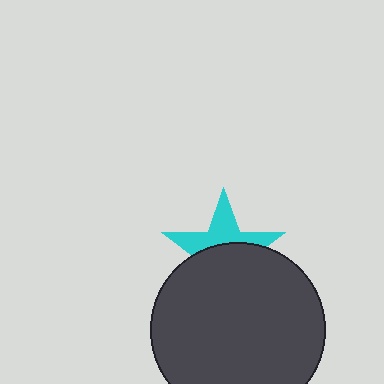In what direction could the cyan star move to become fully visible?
The cyan star could move up. That would shift it out from behind the dark gray circle entirely.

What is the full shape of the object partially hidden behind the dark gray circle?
The partially hidden object is a cyan star.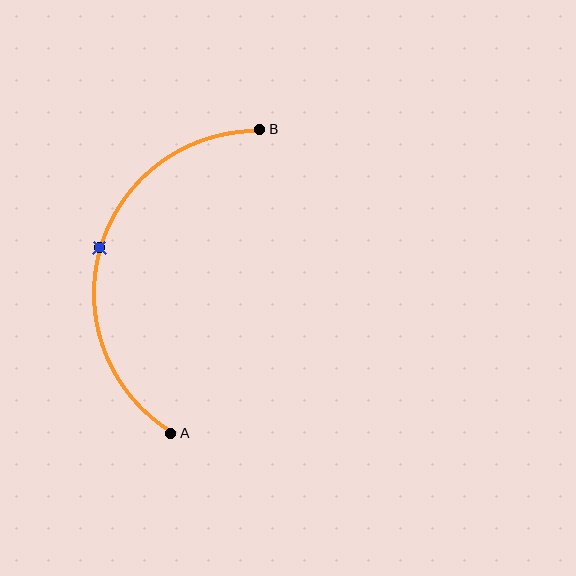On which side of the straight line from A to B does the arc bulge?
The arc bulges to the left of the straight line connecting A and B.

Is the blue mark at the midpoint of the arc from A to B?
Yes. The blue mark lies on the arc at equal arc-length from both A and B — it is the arc midpoint.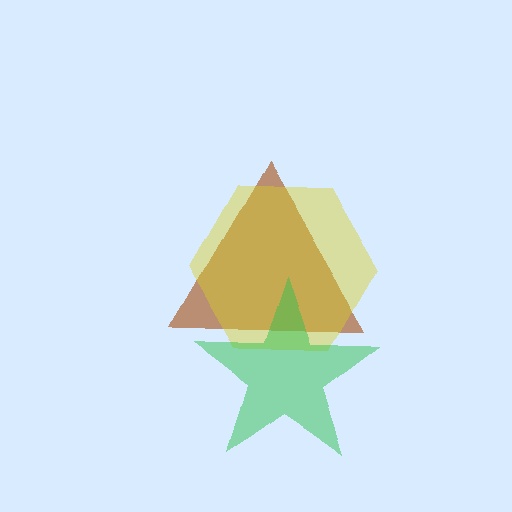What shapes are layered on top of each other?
The layered shapes are: a brown triangle, a yellow hexagon, a green star.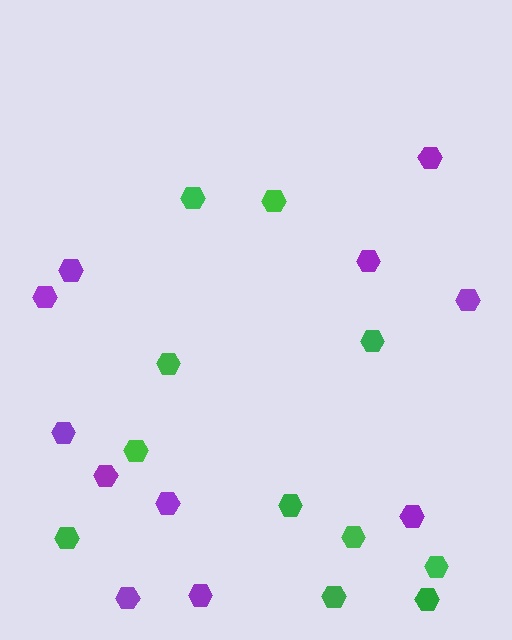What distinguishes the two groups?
There are 2 groups: one group of purple hexagons (11) and one group of green hexagons (11).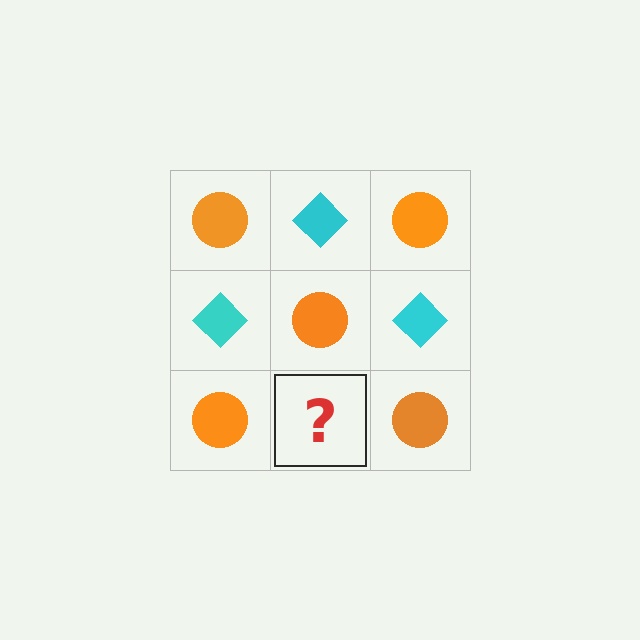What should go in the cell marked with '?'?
The missing cell should contain a cyan diamond.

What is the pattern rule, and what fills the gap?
The rule is that it alternates orange circle and cyan diamond in a checkerboard pattern. The gap should be filled with a cyan diamond.